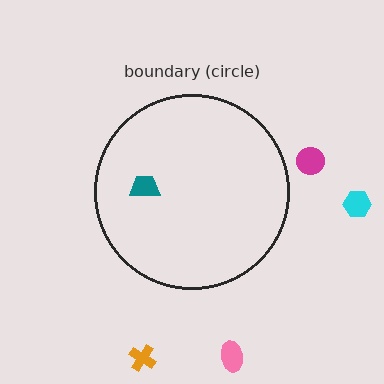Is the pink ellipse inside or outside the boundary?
Outside.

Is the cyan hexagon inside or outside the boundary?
Outside.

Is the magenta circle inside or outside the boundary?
Outside.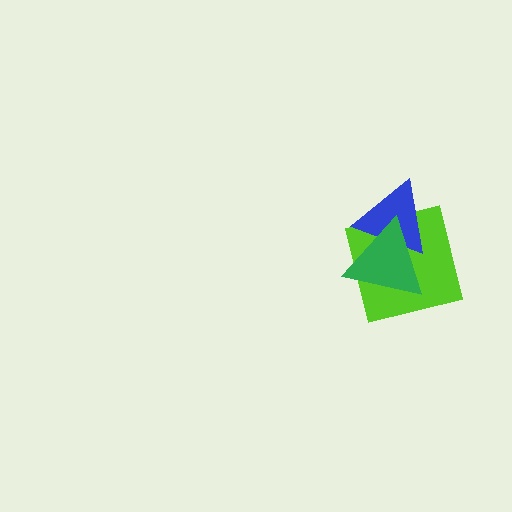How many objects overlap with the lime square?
2 objects overlap with the lime square.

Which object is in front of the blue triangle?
The green triangle is in front of the blue triangle.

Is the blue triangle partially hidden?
Yes, it is partially covered by another shape.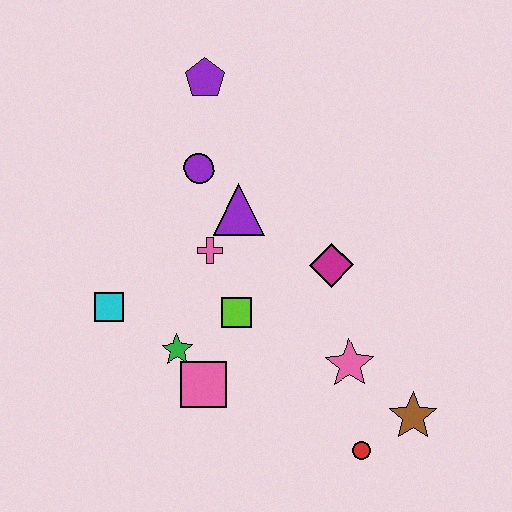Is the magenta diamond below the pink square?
No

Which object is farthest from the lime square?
The purple pentagon is farthest from the lime square.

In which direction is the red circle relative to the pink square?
The red circle is to the right of the pink square.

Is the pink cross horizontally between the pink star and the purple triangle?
No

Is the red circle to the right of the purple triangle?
Yes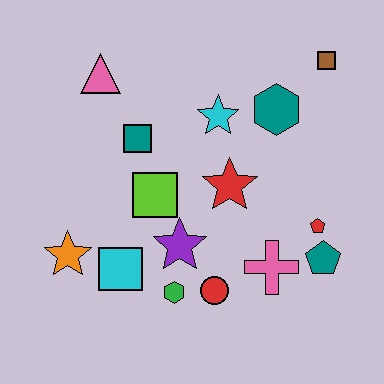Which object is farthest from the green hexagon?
The brown square is farthest from the green hexagon.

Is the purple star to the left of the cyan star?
Yes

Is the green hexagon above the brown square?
No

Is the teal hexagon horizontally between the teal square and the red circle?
No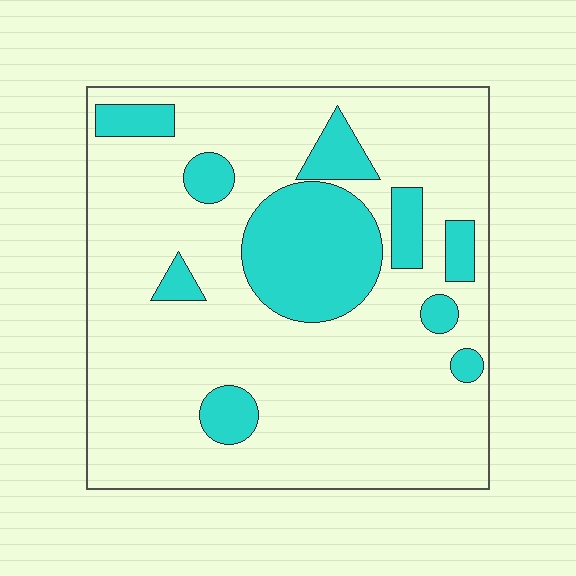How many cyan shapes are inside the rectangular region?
10.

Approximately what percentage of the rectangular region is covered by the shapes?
Approximately 20%.